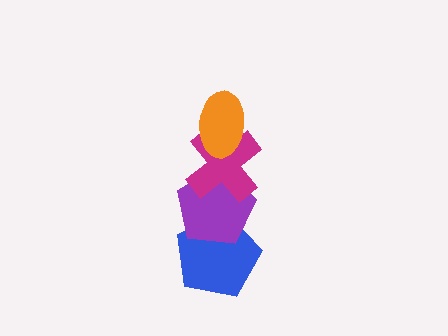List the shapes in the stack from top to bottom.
From top to bottom: the orange ellipse, the magenta cross, the purple pentagon, the blue pentagon.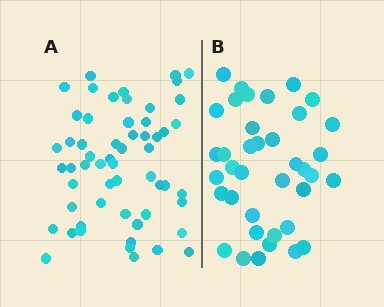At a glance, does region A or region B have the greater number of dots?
Region A (the left region) has more dots.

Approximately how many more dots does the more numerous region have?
Region A has approximately 20 more dots than region B.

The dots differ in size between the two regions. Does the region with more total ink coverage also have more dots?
No. Region B has more total ink coverage because its dots are larger, but region A actually contains more individual dots. Total area can be misleading — the number of items is what matters here.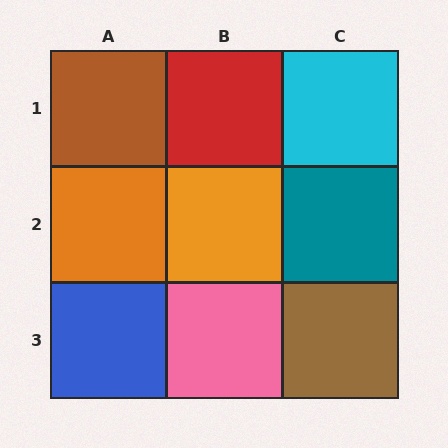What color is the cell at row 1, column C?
Cyan.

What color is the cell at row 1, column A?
Brown.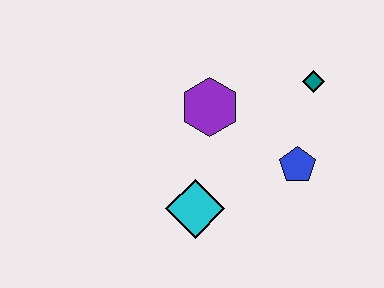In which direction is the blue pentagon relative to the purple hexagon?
The blue pentagon is to the right of the purple hexagon.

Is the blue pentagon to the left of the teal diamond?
Yes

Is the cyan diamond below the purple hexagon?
Yes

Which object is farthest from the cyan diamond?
The teal diamond is farthest from the cyan diamond.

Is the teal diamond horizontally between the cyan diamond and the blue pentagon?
No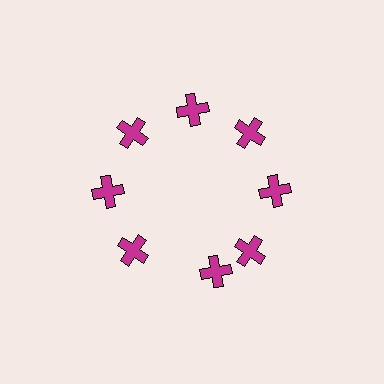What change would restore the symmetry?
The symmetry would be restored by rotating it back into even spacing with its neighbors so that all 8 crosses sit at equal angles and equal distance from the center.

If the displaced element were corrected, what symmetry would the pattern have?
It would have 8-fold rotational symmetry — the pattern would map onto itself every 45 degrees.